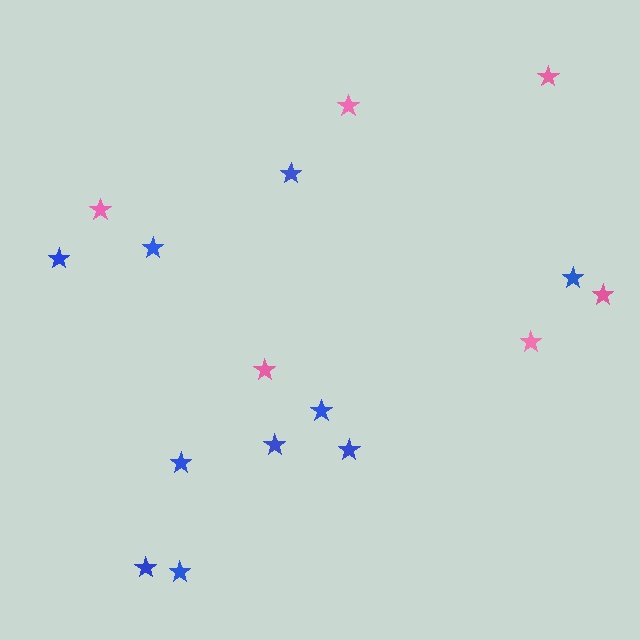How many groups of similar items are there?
There are 2 groups: one group of pink stars (6) and one group of blue stars (10).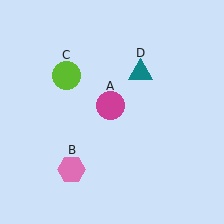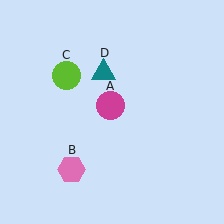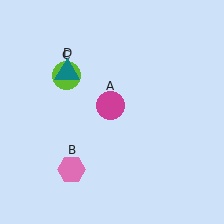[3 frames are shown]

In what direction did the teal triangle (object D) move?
The teal triangle (object D) moved left.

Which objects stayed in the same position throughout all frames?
Magenta circle (object A) and pink hexagon (object B) and lime circle (object C) remained stationary.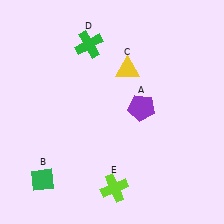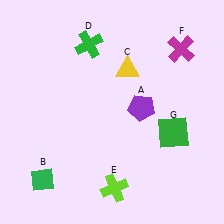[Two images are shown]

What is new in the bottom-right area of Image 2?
A green square (G) was added in the bottom-right area of Image 2.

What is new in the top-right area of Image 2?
A magenta cross (F) was added in the top-right area of Image 2.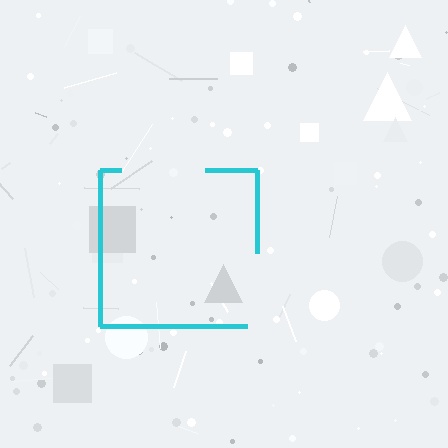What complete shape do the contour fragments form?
The contour fragments form a square.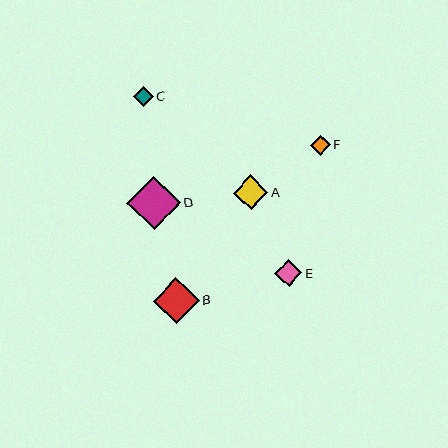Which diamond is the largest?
Diamond D is the largest with a size of approximately 53 pixels.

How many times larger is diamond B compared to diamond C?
Diamond B is approximately 2.4 times the size of diamond C.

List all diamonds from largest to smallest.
From largest to smallest: D, B, A, E, F, C.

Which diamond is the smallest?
Diamond C is the smallest with a size of approximately 20 pixels.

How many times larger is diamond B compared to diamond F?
Diamond B is approximately 2.3 times the size of diamond F.